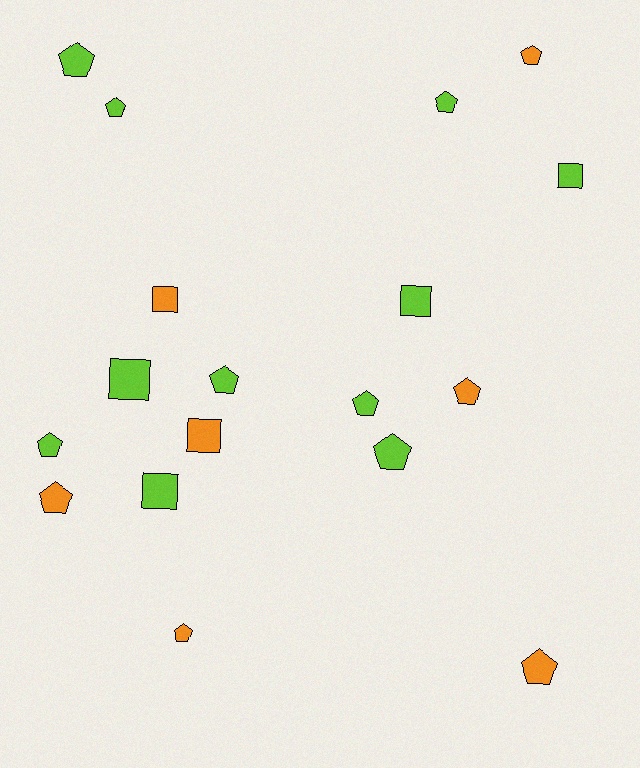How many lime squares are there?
There are 4 lime squares.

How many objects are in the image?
There are 18 objects.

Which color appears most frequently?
Lime, with 11 objects.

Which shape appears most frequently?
Pentagon, with 12 objects.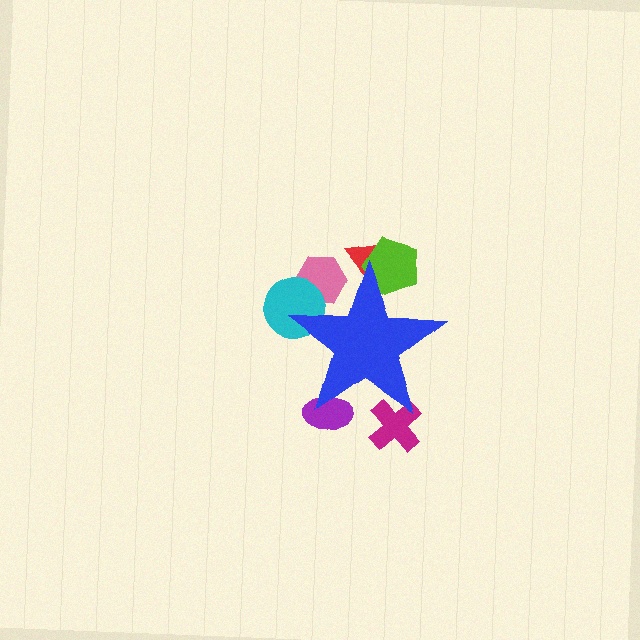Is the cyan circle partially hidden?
Yes, the cyan circle is partially hidden behind the blue star.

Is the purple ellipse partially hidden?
Yes, the purple ellipse is partially hidden behind the blue star.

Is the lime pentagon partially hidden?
Yes, the lime pentagon is partially hidden behind the blue star.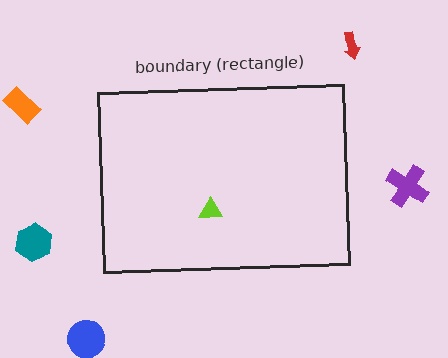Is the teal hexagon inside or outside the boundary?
Outside.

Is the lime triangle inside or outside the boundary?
Inside.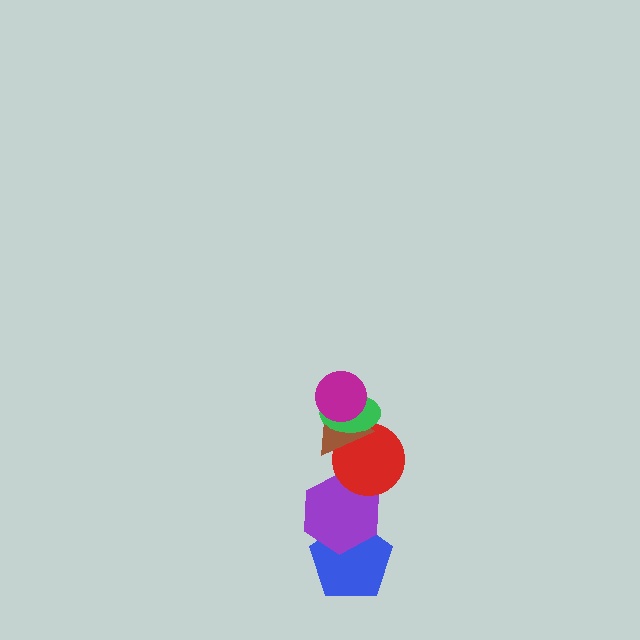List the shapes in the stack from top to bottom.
From top to bottom: the magenta circle, the green ellipse, the brown triangle, the red circle, the purple hexagon, the blue pentagon.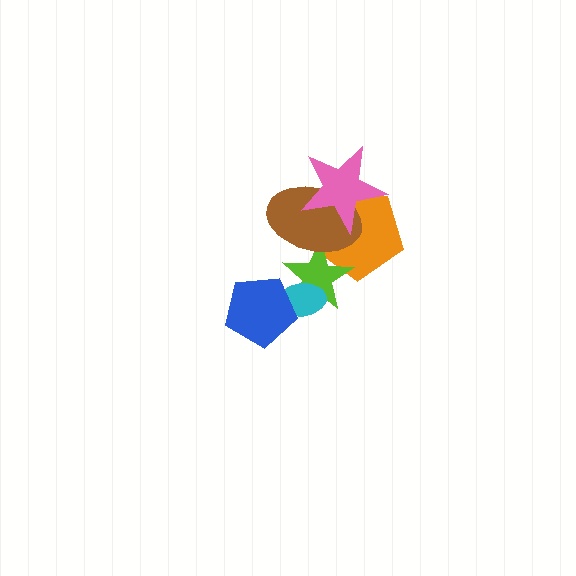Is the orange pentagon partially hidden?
Yes, it is partially covered by another shape.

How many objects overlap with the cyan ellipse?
2 objects overlap with the cyan ellipse.